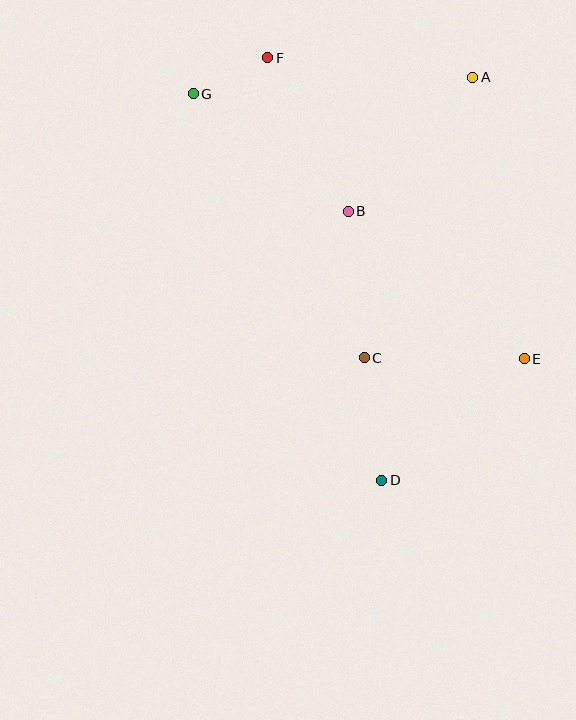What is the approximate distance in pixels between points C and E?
The distance between C and E is approximately 160 pixels.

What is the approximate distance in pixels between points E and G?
The distance between E and G is approximately 424 pixels.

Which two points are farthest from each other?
Points D and F are farthest from each other.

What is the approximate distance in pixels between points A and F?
The distance between A and F is approximately 206 pixels.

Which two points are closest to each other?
Points F and G are closest to each other.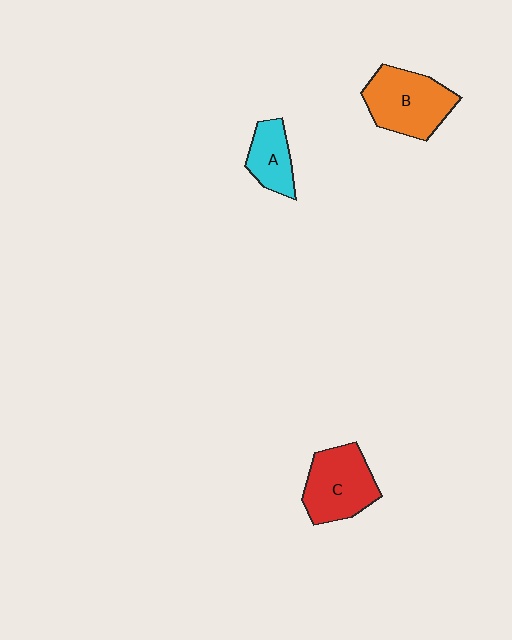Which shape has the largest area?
Shape B (orange).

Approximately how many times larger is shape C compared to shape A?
Approximately 1.7 times.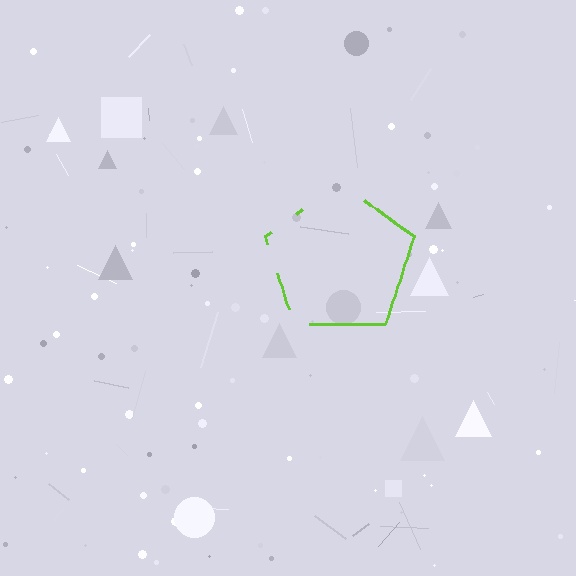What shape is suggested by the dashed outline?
The dashed outline suggests a pentagon.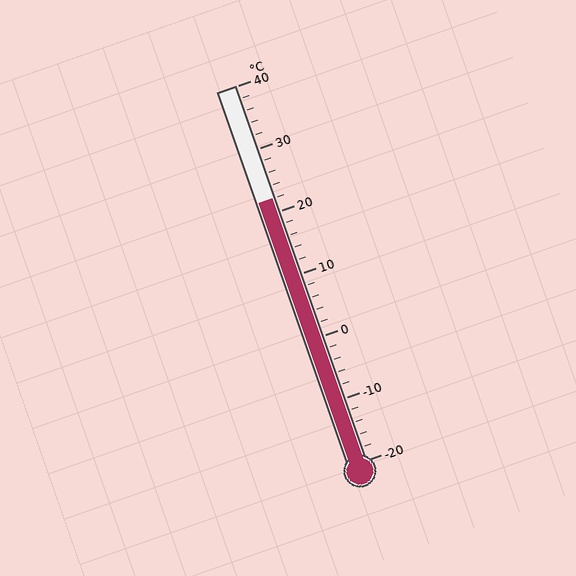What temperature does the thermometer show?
The thermometer shows approximately 22°C.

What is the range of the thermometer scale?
The thermometer scale ranges from -20°C to 40°C.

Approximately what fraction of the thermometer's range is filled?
The thermometer is filled to approximately 70% of its range.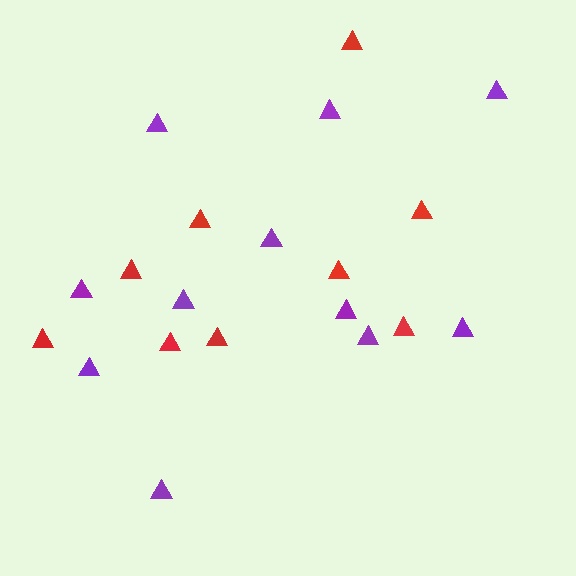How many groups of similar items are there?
There are 2 groups: one group of red triangles (9) and one group of purple triangles (11).